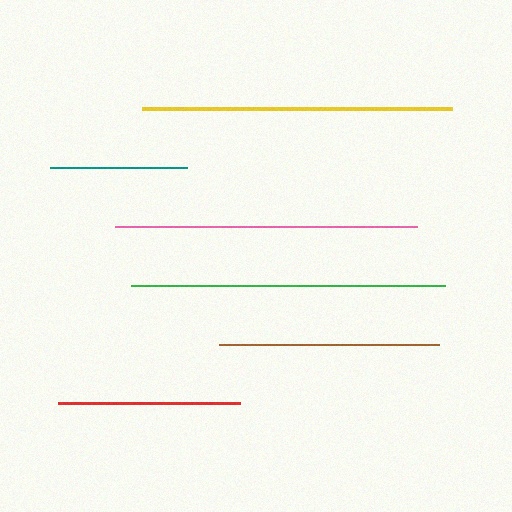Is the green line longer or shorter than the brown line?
The green line is longer than the brown line.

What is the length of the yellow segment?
The yellow segment is approximately 310 pixels long.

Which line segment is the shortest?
The teal line is the shortest at approximately 137 pixels.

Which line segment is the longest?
The green line is the longest at approximately 314 pixels.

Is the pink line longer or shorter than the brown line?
The pink line is longer than the brown line.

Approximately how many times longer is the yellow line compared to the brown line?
The yellow line is approximately 1.4 times the length of the brown line.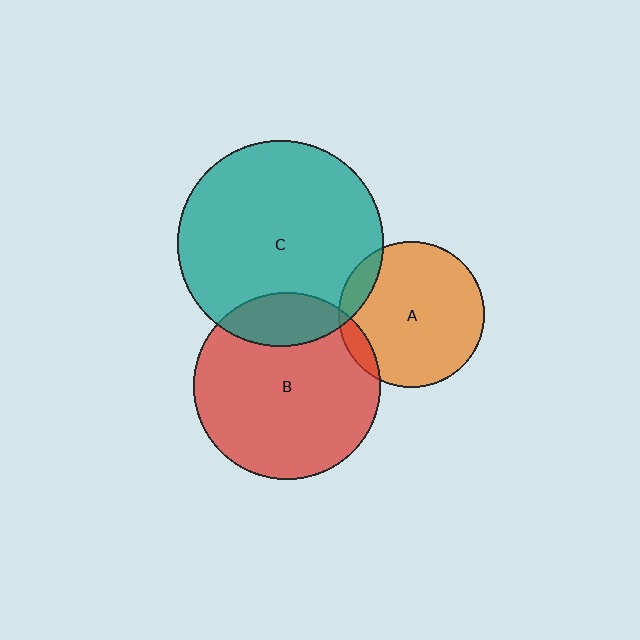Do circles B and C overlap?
Yes.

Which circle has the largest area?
Circle C (teal).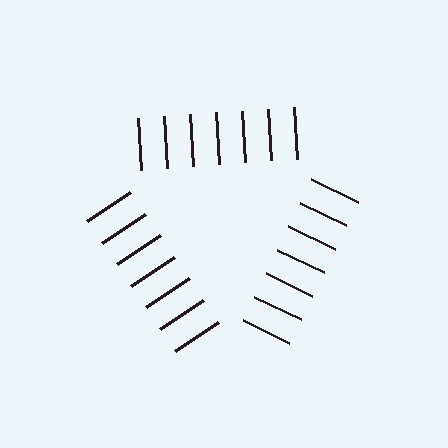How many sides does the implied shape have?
3 sides — the line-ends trace a triangle.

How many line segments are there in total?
21 — 7 along each of the 3 edges.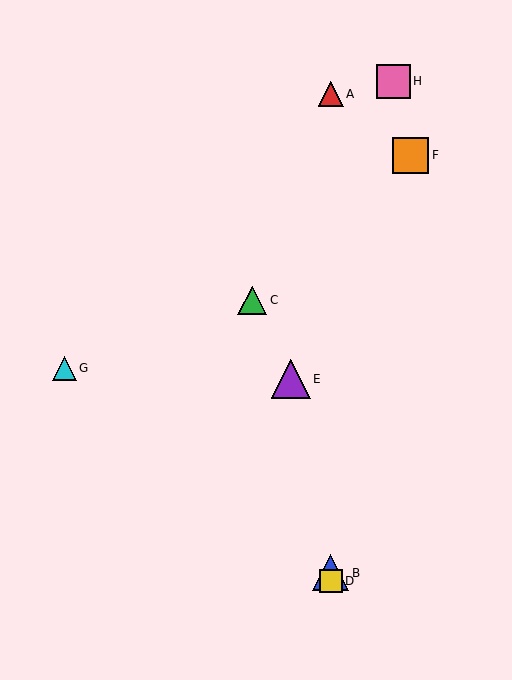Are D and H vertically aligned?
No, D is at x≈331 and H is at x≈393.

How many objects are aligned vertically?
3 objects (A, B, D) are aligned vertically.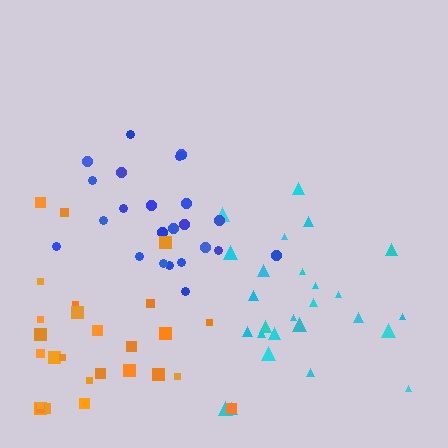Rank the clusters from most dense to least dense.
blue, orange, cyan.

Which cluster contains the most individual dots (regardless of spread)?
Orange (27).